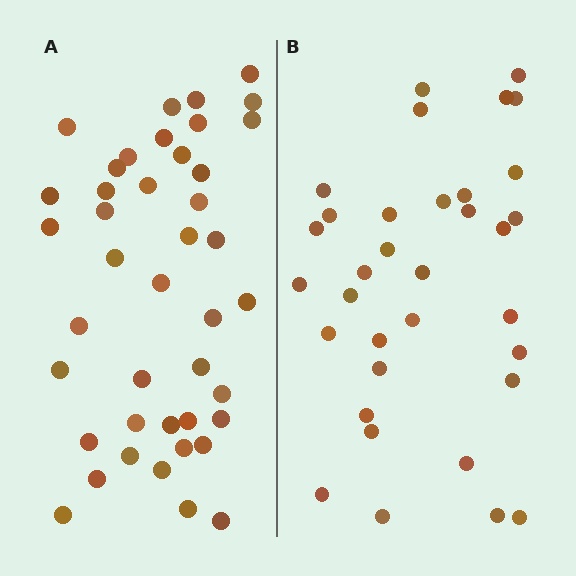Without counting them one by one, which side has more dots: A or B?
Region A (the left region) has more dots.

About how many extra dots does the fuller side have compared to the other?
Region A has roughly 8 or so more dots than region B.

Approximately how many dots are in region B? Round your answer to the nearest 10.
About 30 dots. (The exact count is 34, which rounds to 30.)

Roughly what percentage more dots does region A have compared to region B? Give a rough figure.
About 25% more.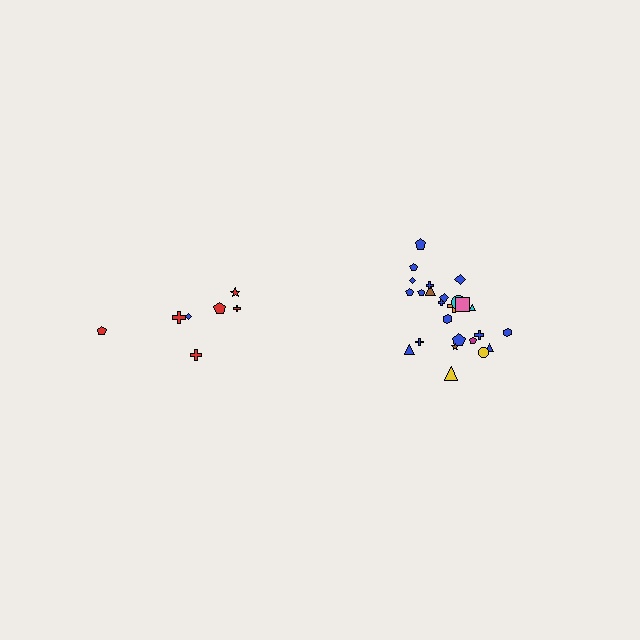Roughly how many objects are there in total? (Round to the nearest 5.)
Roughly 30 objects in total.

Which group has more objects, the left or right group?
The right group.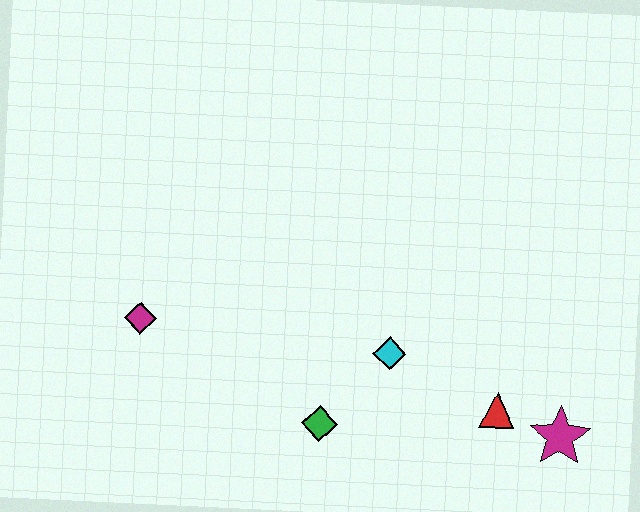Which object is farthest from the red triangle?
The magenta diamond is farthest from the red triangle.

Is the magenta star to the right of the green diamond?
Yes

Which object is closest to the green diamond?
The cyan diamond is closest to the green diamond.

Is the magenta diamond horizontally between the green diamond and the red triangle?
No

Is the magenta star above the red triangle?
No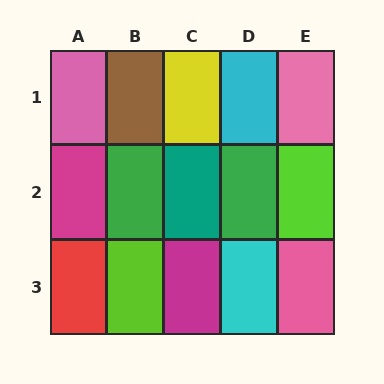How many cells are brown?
1 cell is brown.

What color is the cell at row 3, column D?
Cyan.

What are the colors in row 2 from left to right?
Magenta, green, teal, green, lime.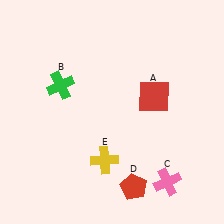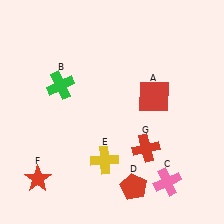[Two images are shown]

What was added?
A red star (F), a red cross (G) were added in Image 2.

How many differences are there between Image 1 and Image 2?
There are 2 differences between the two images.